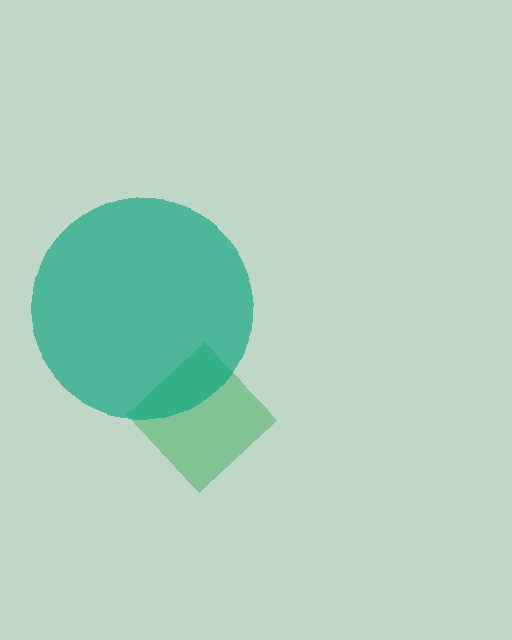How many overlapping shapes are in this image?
There are 2 overlapping shapes in the image.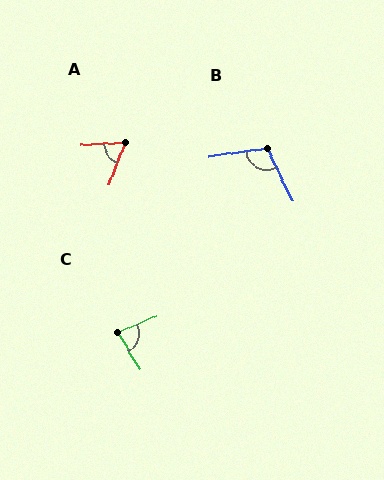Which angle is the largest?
B, at approximately 108 degrees.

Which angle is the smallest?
A, at approximately 65 degrees.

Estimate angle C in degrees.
Approximately 83 degrees.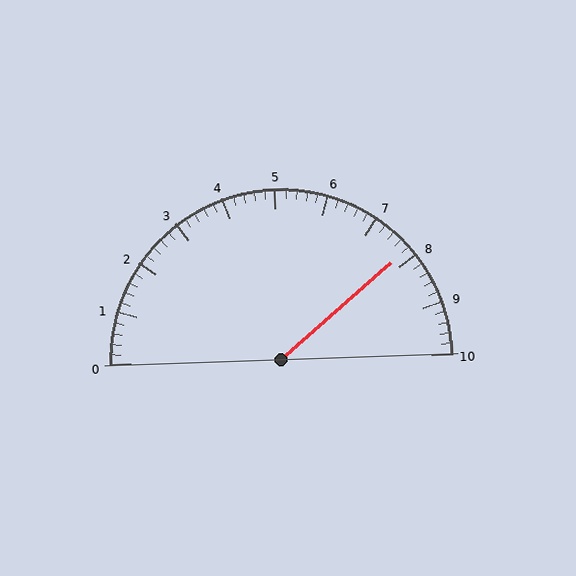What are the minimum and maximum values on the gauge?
The gauge ranges from 0 to 10.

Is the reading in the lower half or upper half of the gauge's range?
The reading is in the upper half of the range (0 to 10).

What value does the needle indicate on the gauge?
The needle indicates approximately 7.8.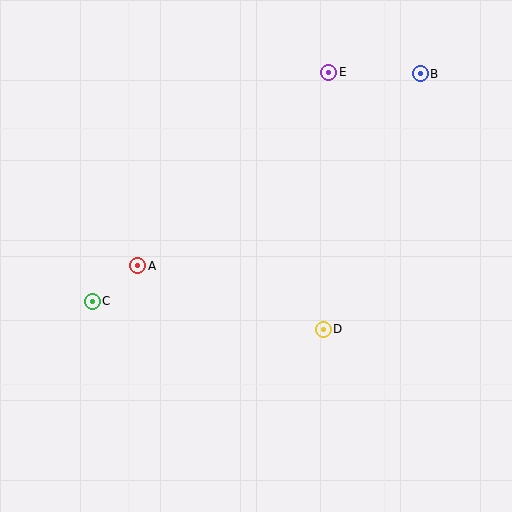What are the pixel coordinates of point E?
Point E is at (329, 72).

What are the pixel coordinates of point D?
Point D is at (323, 329).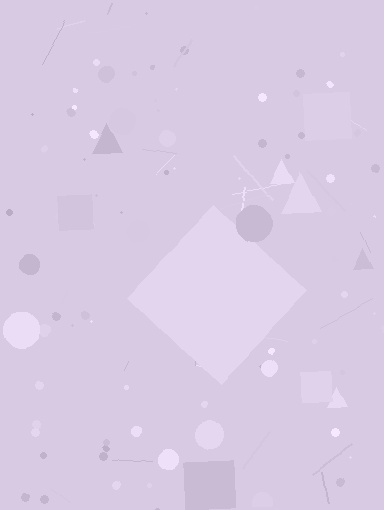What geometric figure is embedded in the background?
A diamond is embedded in the background.